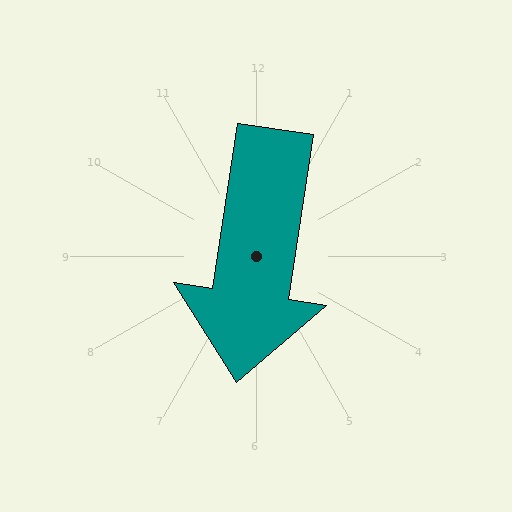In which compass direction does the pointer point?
South.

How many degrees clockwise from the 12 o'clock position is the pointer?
Approximately 189 degrees.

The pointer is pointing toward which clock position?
Roughly 6 o'clock.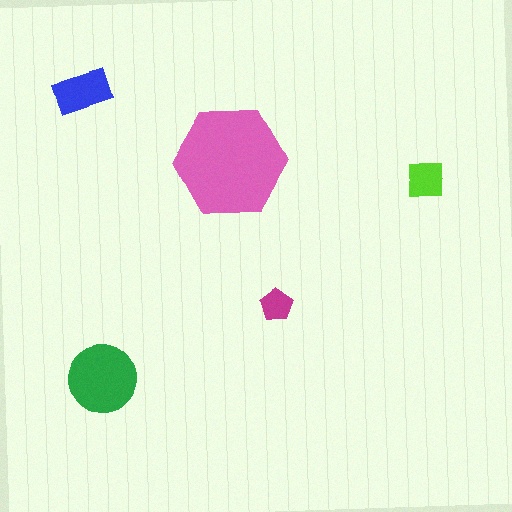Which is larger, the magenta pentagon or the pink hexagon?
The pink hexagon.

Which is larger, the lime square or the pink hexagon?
The pink hexagon.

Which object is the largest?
The pink hexagon.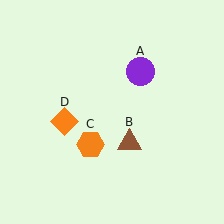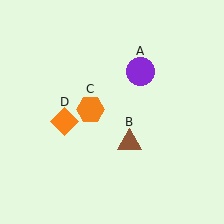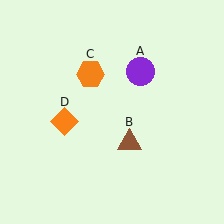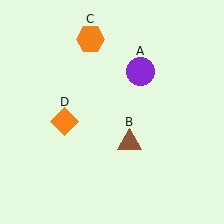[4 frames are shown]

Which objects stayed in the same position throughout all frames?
Purple circle (object A) and brown triangle (object B) and orange diamond (object D) remained stationary.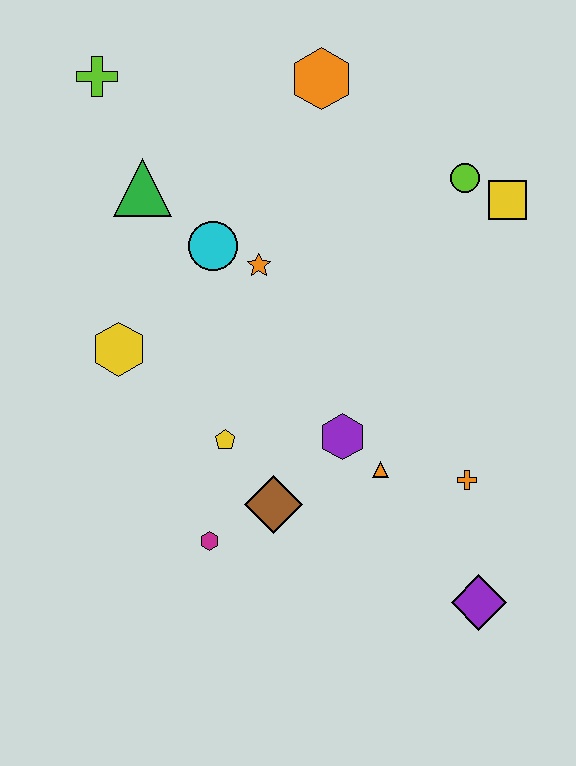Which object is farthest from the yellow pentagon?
The lime cross is farthest from the yellow pentagon.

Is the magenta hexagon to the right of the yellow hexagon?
Yes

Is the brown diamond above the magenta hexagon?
Yes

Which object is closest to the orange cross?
The orange triangle is closest to the orange cross.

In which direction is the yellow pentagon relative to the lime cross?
The yellow pentagon is below the lime cross.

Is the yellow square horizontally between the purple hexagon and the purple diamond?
No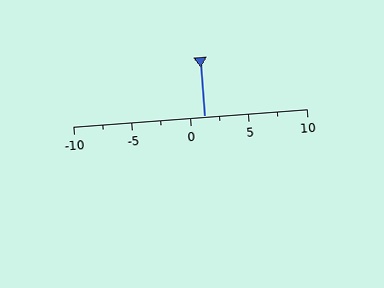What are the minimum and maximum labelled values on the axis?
The axis runs from -10 to 10.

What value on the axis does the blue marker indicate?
The marker indicates approximately 1.2.